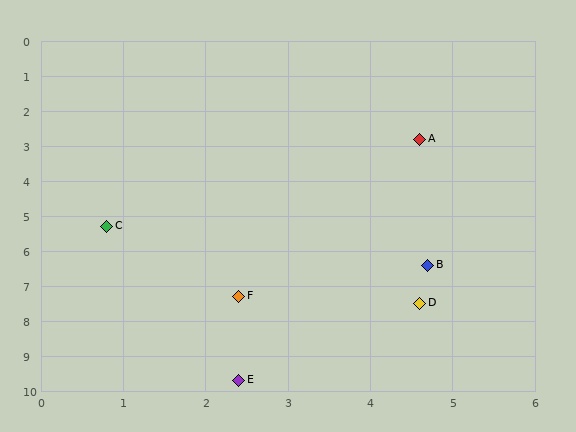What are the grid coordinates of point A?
Point A is at approximately (4.6, 2.8).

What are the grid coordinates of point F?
Point F is at approximately (2.4, 7.3).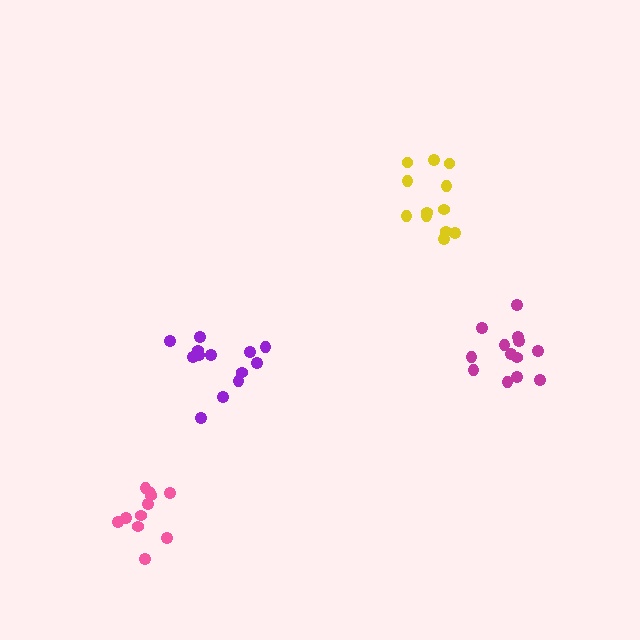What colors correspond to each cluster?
The clusters are colored: yellow, purple, magenta, pink.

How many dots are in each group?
Group 1: 12 dots, Group 2: 14 dots, Group 3: 13 dots, Group 4: 11 dots (50 total).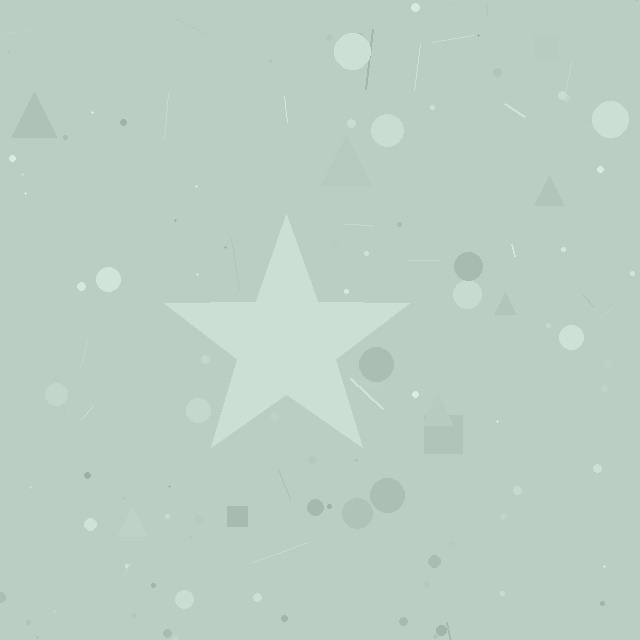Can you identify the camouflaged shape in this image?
The camouflaged shape is a star.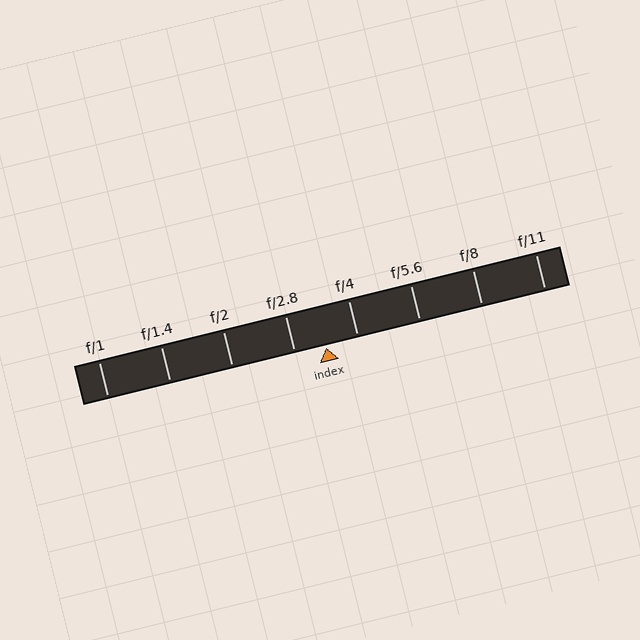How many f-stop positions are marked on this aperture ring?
There are 8 f-stop positions marked.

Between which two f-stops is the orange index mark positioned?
The index mark is between f/2.8 and f/4.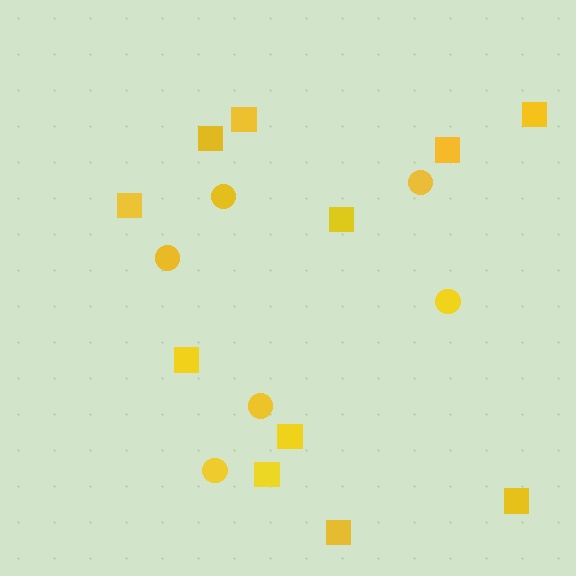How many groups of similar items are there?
There are 2 groups: one group of circles (6) and one group of squares (11).